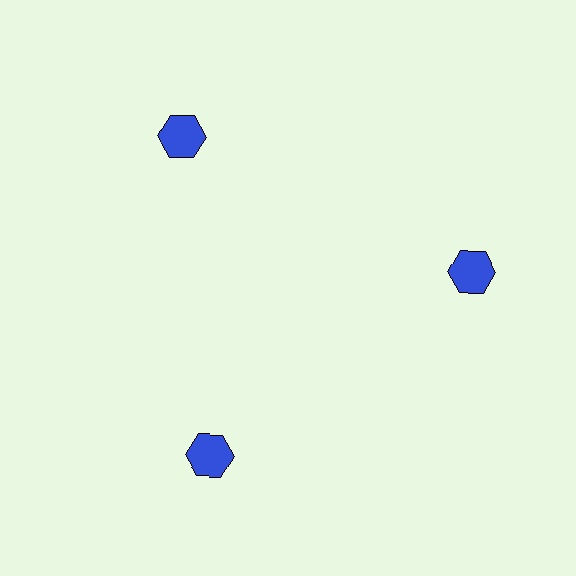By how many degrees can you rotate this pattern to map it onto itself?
The pattern maps onto itself every 120 degrees of rotation.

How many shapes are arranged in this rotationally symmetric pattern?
There are 3 shapes, arranged in 3 groups of 1.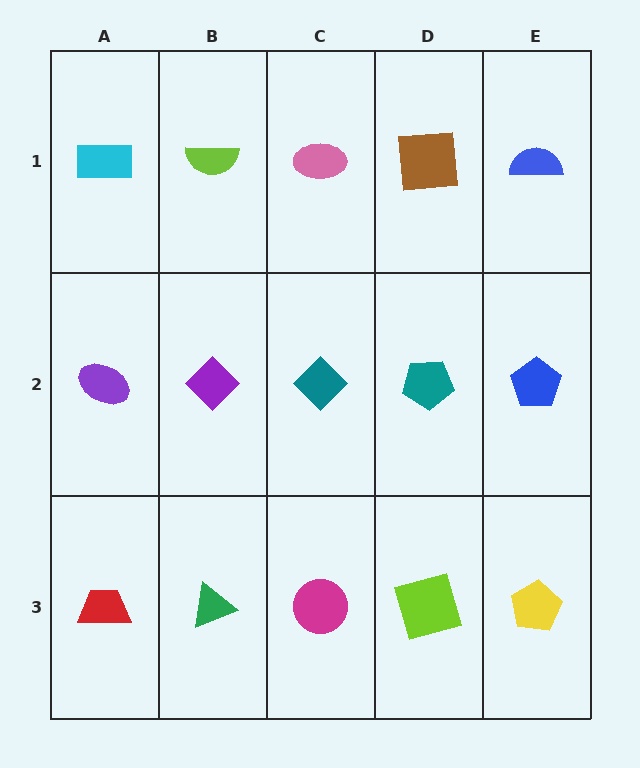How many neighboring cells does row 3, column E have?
2.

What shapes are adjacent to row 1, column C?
A teal diamond (row 2, column C), a lime semicircle (row 1, column B), a brown square (row 1, column D).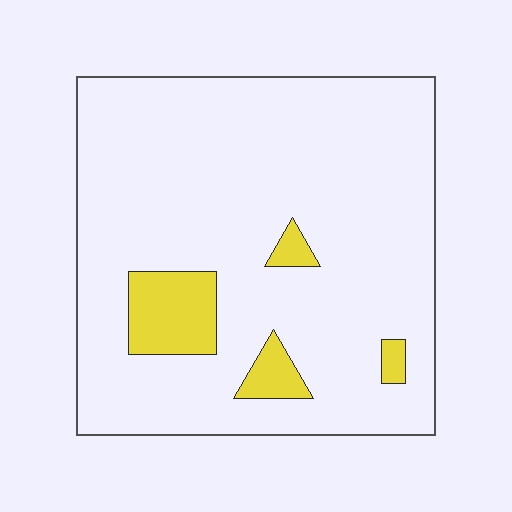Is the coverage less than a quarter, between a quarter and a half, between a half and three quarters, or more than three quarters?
Less than a quarter.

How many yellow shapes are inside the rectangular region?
4.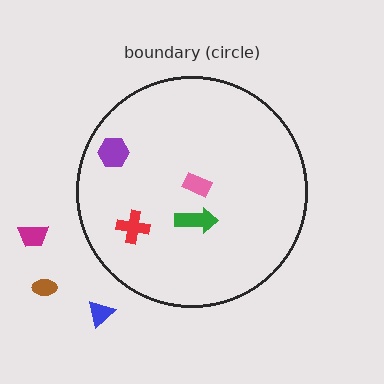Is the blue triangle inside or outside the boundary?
Outside.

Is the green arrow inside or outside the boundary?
Inside.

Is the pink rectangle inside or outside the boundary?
Inside.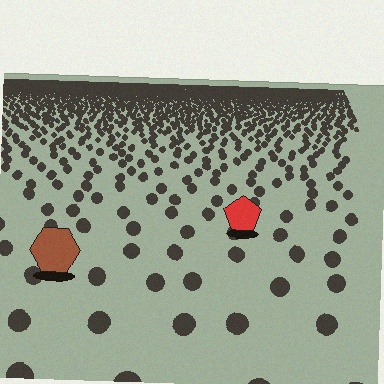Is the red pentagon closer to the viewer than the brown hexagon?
No. The brown hexagon is closer — you can tell from the texture gradient: the ground texture is coarser near it.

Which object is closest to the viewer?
The brown hexagon is closest. The texture marks near it are larger and more spread out.